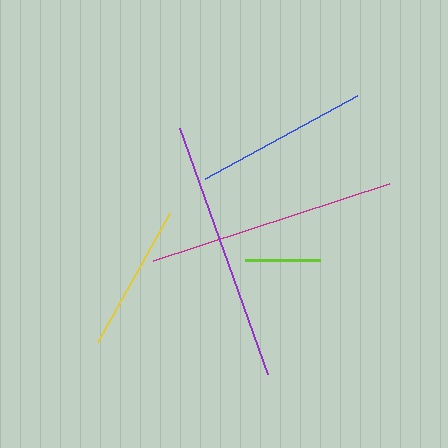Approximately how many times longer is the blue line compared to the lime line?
The blue line is approximately 2.3 times the length of the lime line.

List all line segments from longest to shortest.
From longest to shortest: purple, magenta, blue, yellow, lime.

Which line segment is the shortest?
The lime line is the shortest at approximately 75 pixels.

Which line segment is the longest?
The purple line is the longest at approximately 261 pixels.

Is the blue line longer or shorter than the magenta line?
The magenta line is longer than the blue line.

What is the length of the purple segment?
The purple segment is approximately 261 pixels long.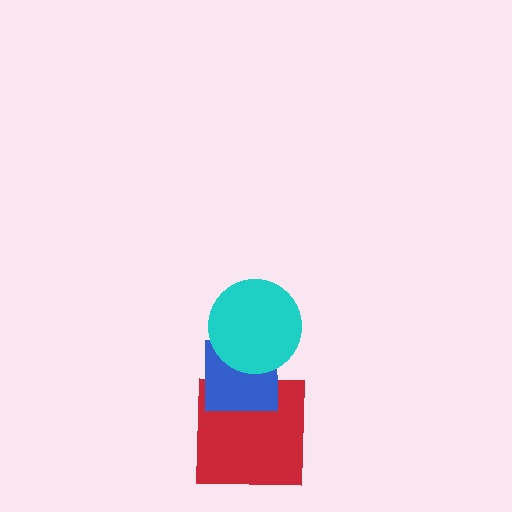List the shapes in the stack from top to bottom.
From top to bottom: the cyan circle, the blue square, the red square.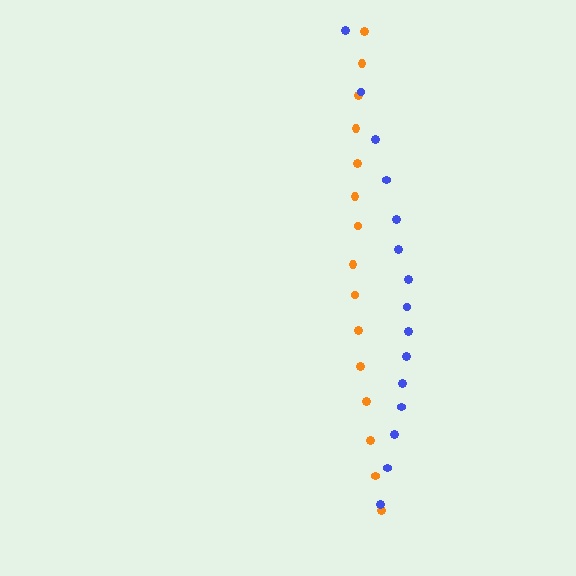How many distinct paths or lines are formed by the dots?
There are 2 distinct paths.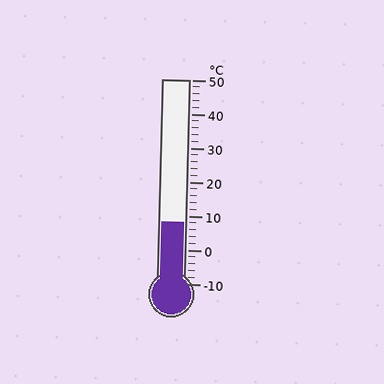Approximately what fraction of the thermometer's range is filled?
The thermometer is filled to approximately 30% of its range.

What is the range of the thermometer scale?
The thermometer scale ranges from -10°C to 50°C.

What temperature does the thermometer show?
The thermometer shows approximately 8°C.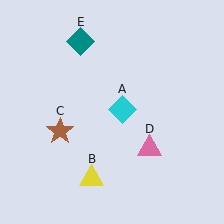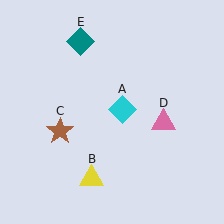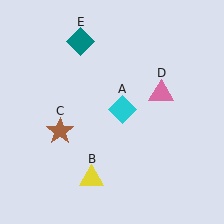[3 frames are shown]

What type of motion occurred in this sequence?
The pink triangle (object D) rotated counterclockwise around the center of the scene.